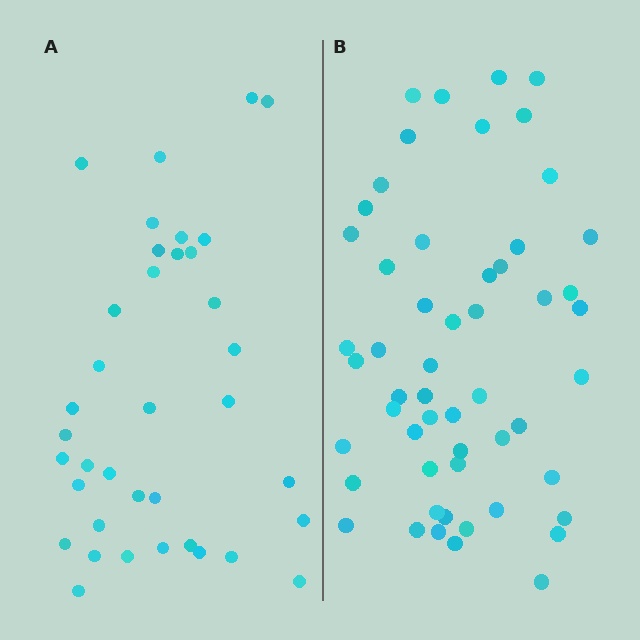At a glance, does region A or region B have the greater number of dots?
Region B (the right region) has more dots.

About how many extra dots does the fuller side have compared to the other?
Region B has approximately 15 more dots than region A.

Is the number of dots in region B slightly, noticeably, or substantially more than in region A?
Region B has substantially more. The ratio is roughly 1.5 to 1.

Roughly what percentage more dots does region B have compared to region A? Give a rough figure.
About 45% more.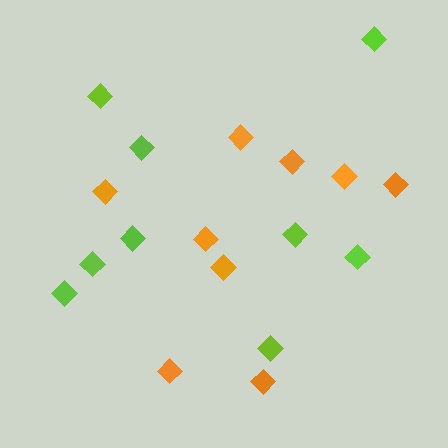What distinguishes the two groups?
There are 2 groups: one group of orange diamonds (9) and one group of lime diamonds (9).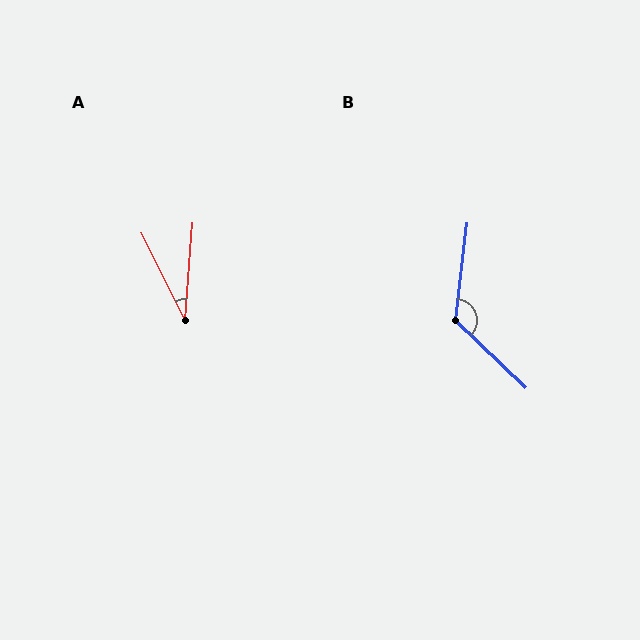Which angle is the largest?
B, at approximately 127 degrees.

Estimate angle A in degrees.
Approximately 31 degrees.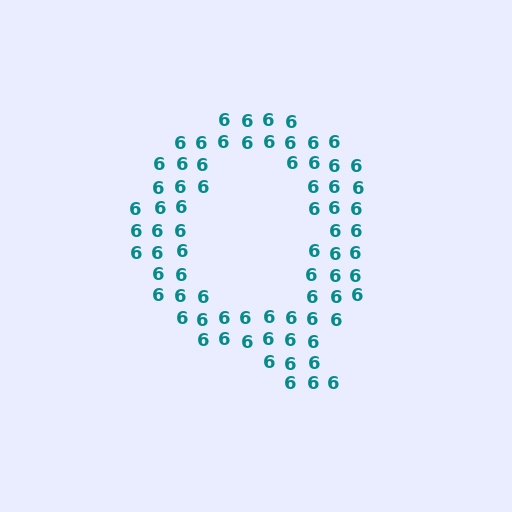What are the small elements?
The small elements are digit 6's.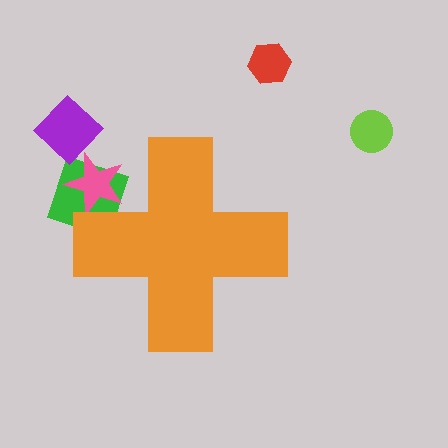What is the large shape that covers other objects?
An orange cross.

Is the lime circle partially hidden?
No, the lime circle is fully visible.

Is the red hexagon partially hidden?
No, the red hexagon is fully visible.